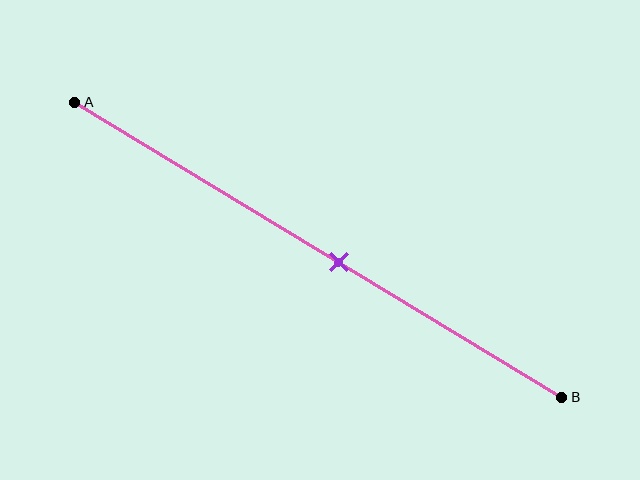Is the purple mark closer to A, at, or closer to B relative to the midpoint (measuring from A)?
The purple mark is closer to point B than the midpoint of segment AB.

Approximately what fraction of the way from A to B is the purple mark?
The purple mark is approximately 55% of the way from A to B.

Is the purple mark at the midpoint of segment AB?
No, the mark is at about 55% from A, not at the 50% midpoint.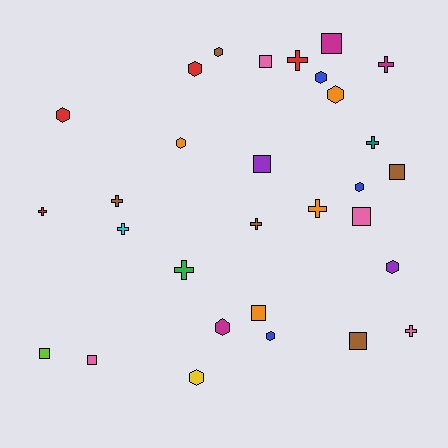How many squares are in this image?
There are 9 squares.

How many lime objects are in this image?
There is 1 lime object.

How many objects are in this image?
There are 30 objects.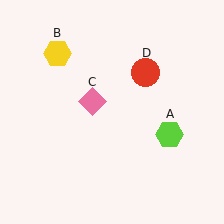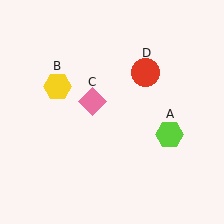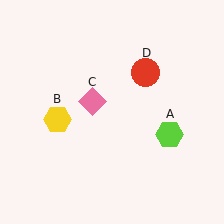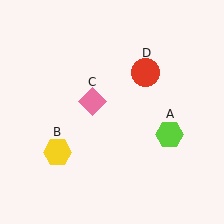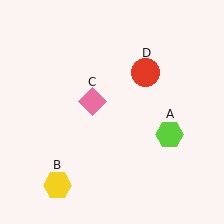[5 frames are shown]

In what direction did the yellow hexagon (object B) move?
The yellow hexagon (object B) moved down.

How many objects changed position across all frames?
1 object changed position: yellow hexagon (object B).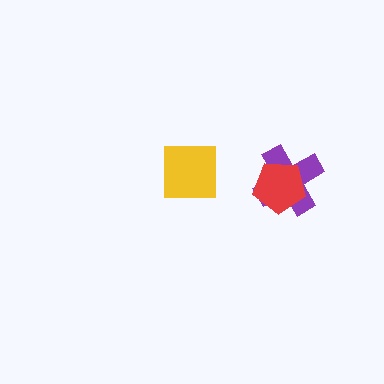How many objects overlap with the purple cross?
1 object overlaps with the purple cross.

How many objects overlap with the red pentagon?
1 object overlaps with the red pentagon.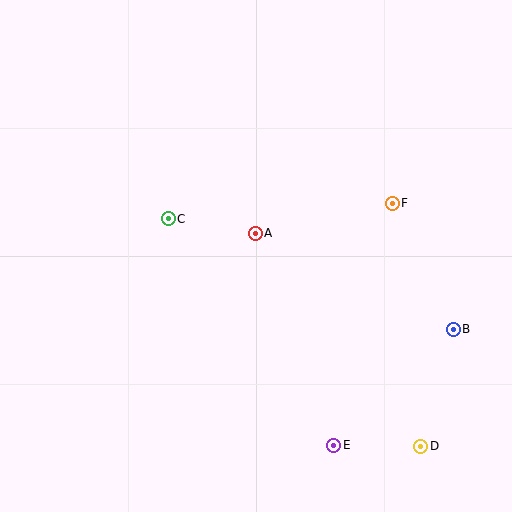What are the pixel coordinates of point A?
Point A is at (255, 233).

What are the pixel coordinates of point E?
Point E is at (334, 445).